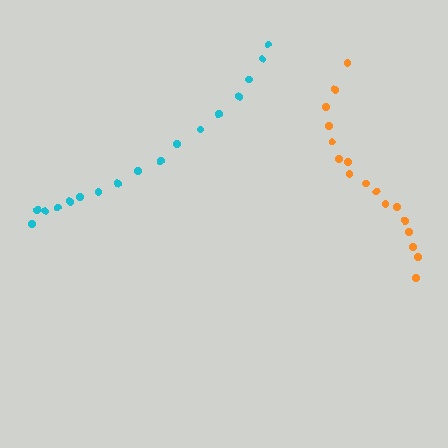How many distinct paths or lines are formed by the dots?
There are 2 distinct paths.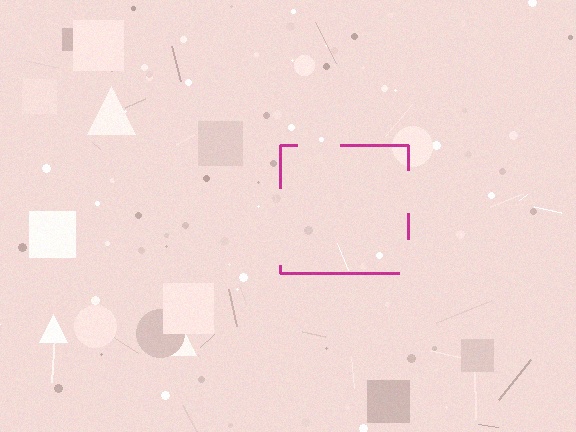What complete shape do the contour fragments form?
The contour fragments form a square.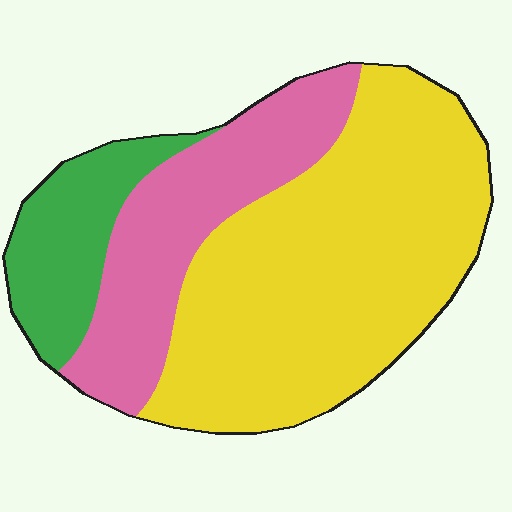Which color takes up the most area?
Yellow, at roughly 60%.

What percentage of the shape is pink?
Pink takes up about one quarter (1/4) of the shape.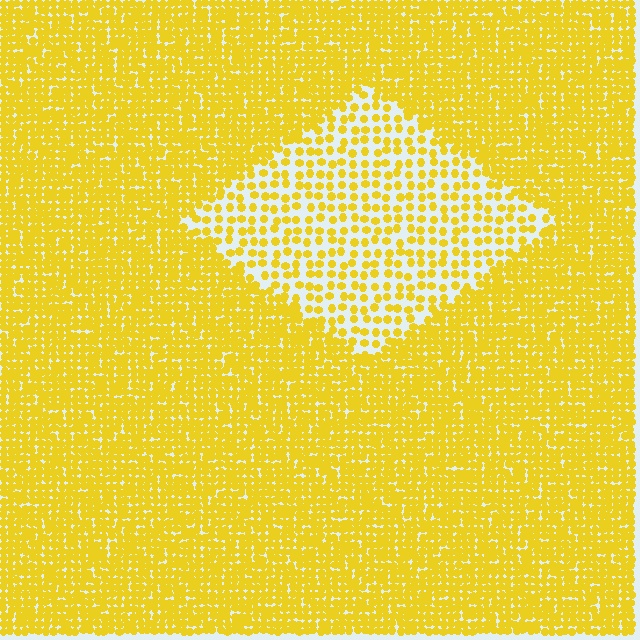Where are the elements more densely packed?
The elements are more densely packed outside the diamond boundary.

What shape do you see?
I see a diamond.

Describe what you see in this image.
The image contains small yellow elements arranged at two different densities. A diamond-shaped region is visible where the elements are less densely packed than the surrounding area.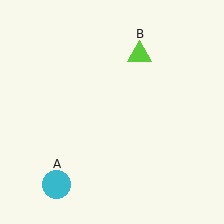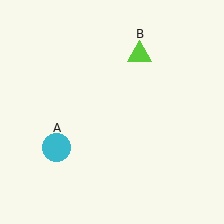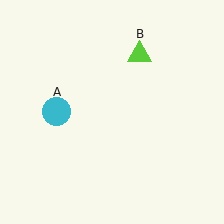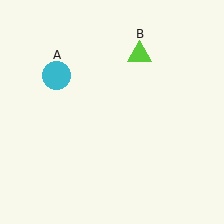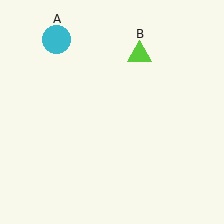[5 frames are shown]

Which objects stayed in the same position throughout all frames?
Lime triangle (object B) remained stationary.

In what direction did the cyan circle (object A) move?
The cyan circle (object A) moved up.